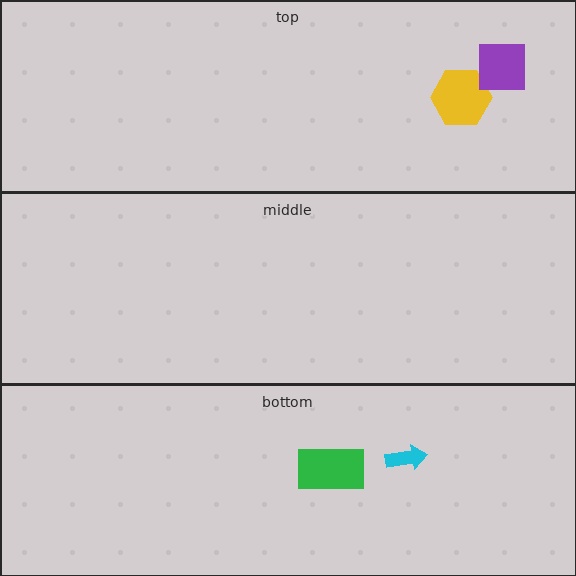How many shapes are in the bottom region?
2.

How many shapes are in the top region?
2.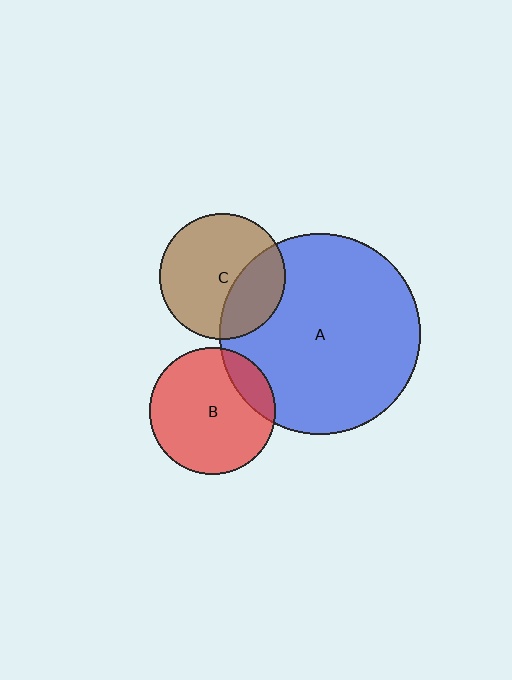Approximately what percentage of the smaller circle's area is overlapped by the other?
Approximately 15%.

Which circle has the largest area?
Circle A (blue).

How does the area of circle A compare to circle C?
Approximately 2.6 times.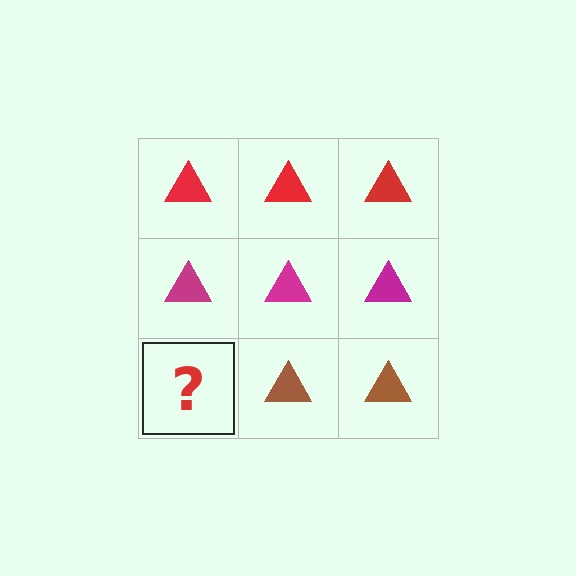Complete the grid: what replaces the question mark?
The question mark should be replaced with a brown triangle.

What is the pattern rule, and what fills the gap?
The rule is that each row has a consistent color. The gap should be filled with a brown triangle.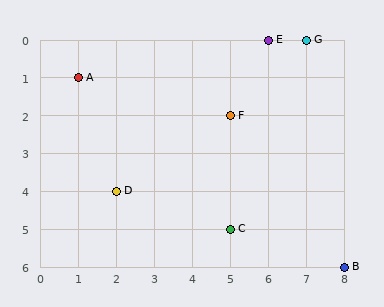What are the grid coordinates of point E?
Point E is at grid coordinates (6, 0).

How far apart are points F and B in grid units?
Points F and B are 3 columns and 4 rows apart (about 5.0 grid units diagonally).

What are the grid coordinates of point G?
Point G is at grid coordinates (7, 0).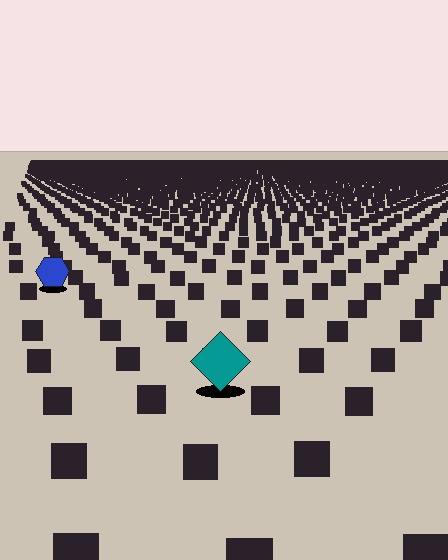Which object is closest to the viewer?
The teal diamond is closest. The texture marks near it are larger and more spread out.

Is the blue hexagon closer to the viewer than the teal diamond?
No. The teal diamond is closer — you can tell from the texture gradient: the ground texture is coarser near it.